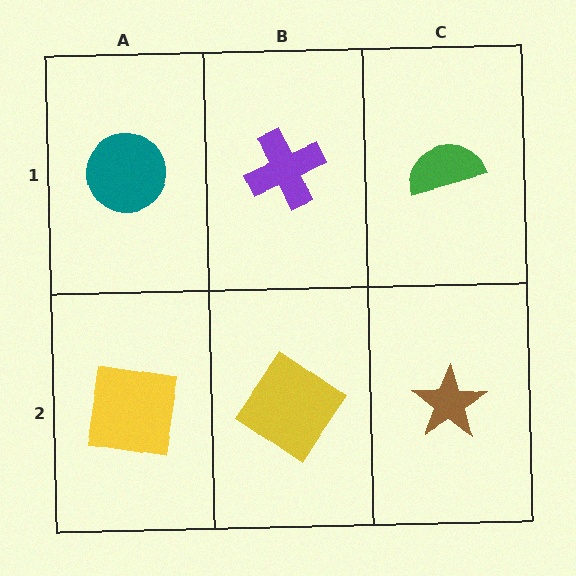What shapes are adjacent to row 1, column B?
A yellow diamond (row 2, column B), a teal circle (row 1, column A), a green semicircle (row 1, column C).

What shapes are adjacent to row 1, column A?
A yellow square (row 2, column A), a purple cross (row 1, column B).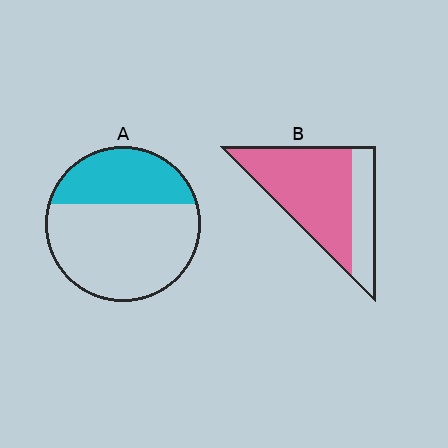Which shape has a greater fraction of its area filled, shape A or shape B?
Shape B.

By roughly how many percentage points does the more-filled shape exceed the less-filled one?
By roughly 40 percentage points (B over A).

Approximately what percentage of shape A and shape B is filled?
A is approximately 35% and B is approximately 70%.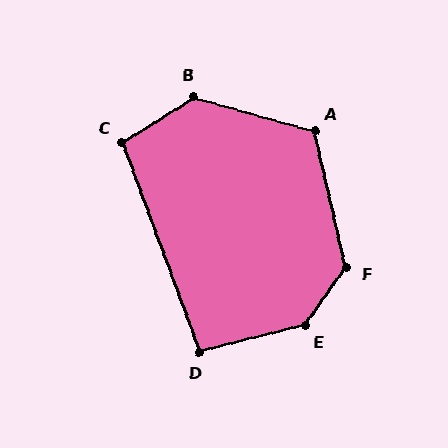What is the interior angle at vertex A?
Approximately 118 degrees (obtuse).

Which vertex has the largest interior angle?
E, at approximately 139 degrees.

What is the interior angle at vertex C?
Approximately 102 degrees (obtuse).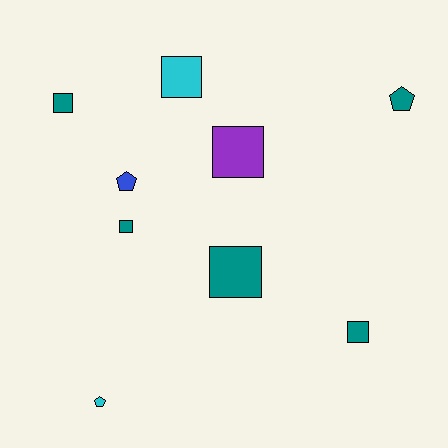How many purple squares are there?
There is 1 purple square.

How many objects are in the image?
There are 9 objects.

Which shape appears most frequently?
Square, with 6 objects.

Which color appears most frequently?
Teal, with 5 objects.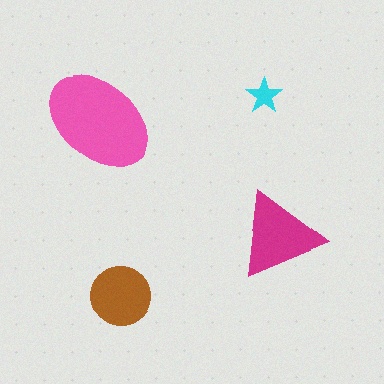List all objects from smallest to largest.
The cyan star, the brown circle, the magenta triangle, the pink ellipse.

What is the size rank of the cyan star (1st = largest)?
4th.